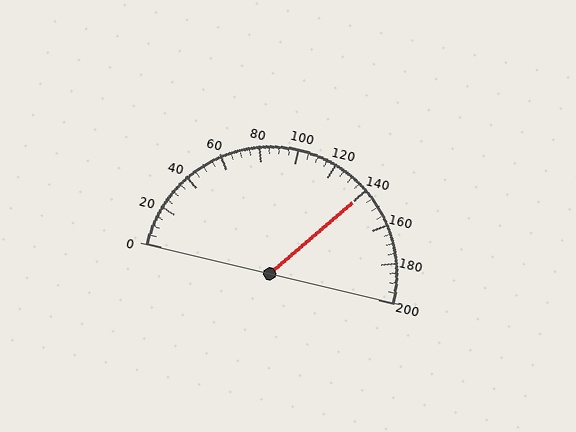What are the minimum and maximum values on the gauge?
The gauge ranges from 0 to 200.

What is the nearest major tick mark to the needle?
The nearest major tick mark is 140.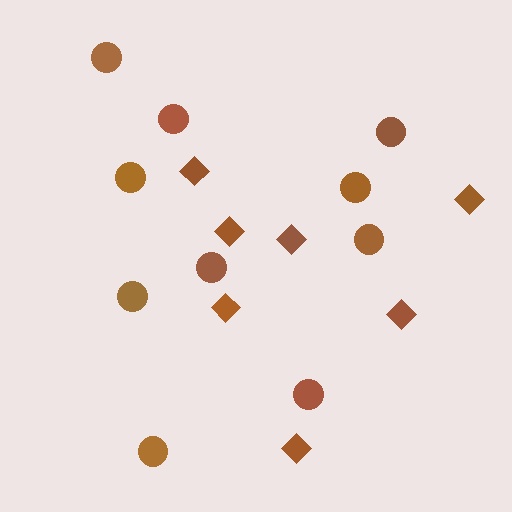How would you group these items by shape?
There are 2 groups: one group of diamonds (7) and one group of circles (10).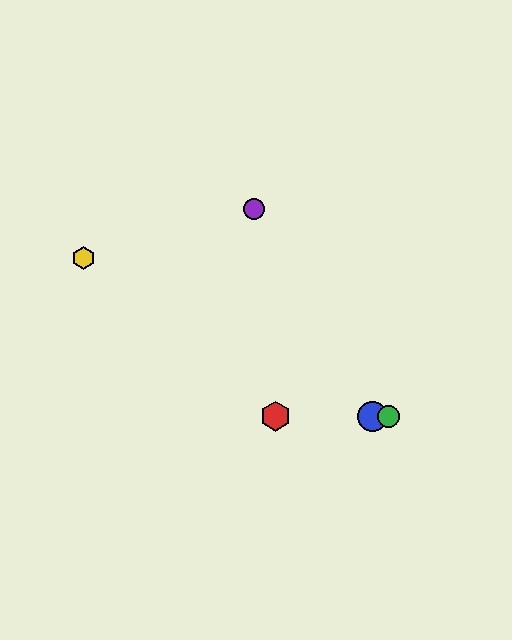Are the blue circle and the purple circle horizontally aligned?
No, the blue circle is at y≈416 and the purple circle is at y≈209.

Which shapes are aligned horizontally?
The red hexagon, the blue circle, the green circle are aligned horizontally.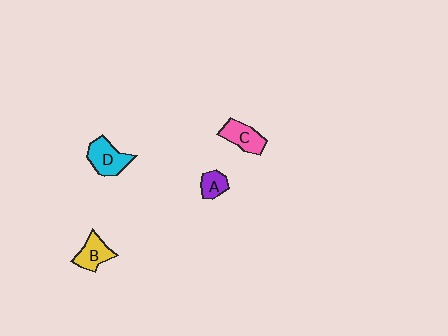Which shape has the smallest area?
Shape A (purple).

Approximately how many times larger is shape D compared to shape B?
Approximately 1.2 times.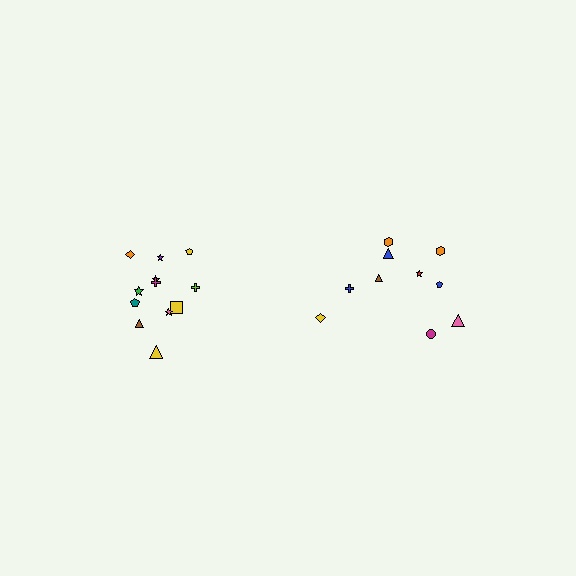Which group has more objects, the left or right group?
The left group.